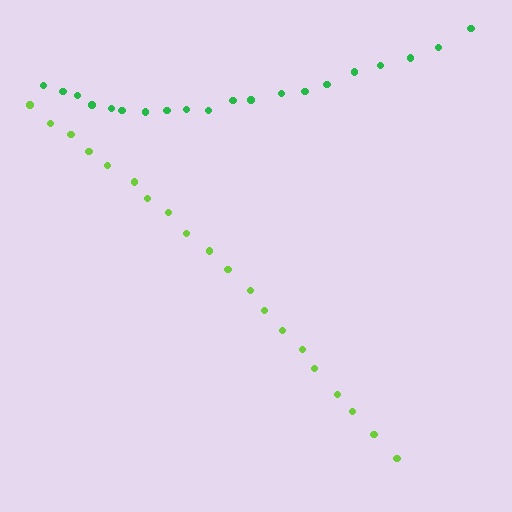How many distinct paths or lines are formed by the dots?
There are 2 distinct paths.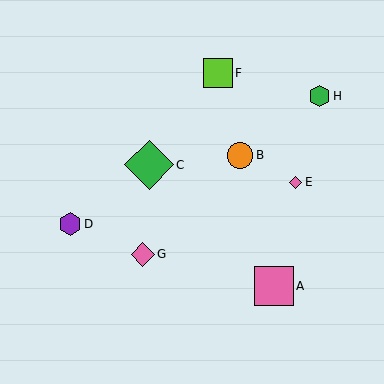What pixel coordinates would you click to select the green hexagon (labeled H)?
Click at (319, 96) to select the green hexagon H.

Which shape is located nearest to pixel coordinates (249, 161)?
The orange circle (labeled B) at (240, 155) is nearest to that location.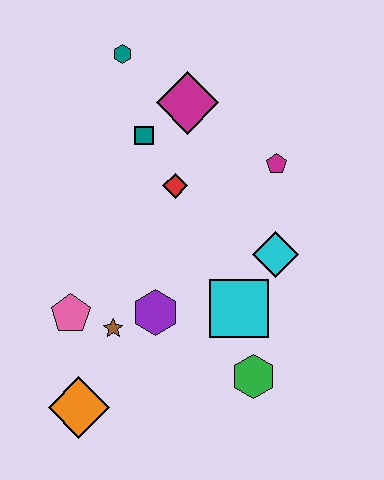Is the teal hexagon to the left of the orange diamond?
No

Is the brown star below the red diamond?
Yes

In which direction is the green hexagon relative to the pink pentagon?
The green hexagon is to the right of the pink pentagon.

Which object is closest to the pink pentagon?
The brown star is closest to the pink pentagon.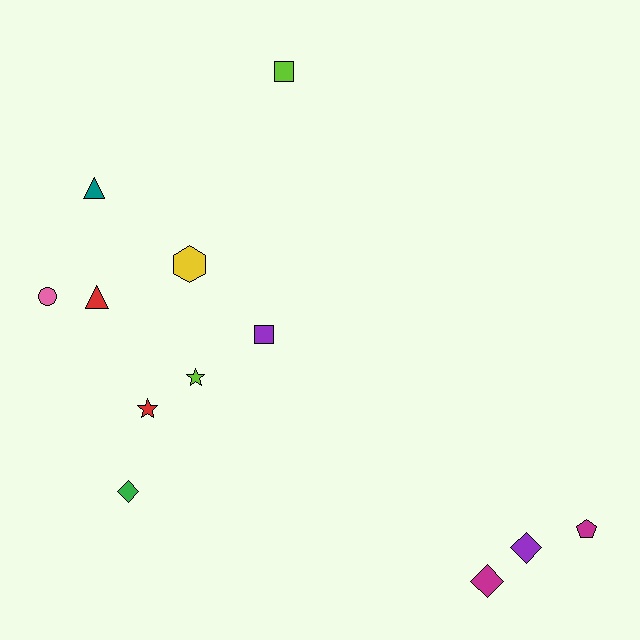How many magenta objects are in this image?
There are 2 magenta objects.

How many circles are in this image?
There is 1 circle.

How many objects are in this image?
There are 12 objects.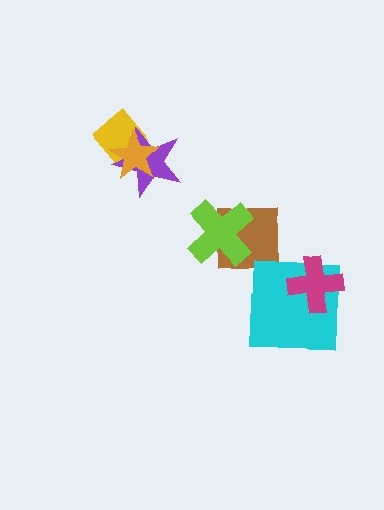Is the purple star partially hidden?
Yes, it is partially covered by another shape.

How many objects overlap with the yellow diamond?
2 objects overlap with the yellow diamond.